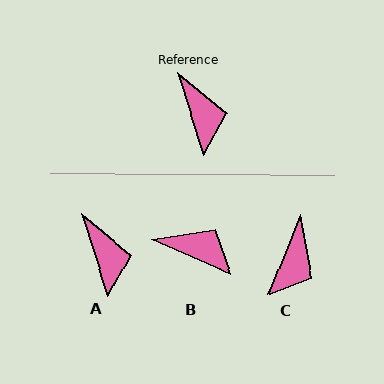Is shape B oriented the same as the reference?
No, it is off by about 48 degrees.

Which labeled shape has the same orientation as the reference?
A.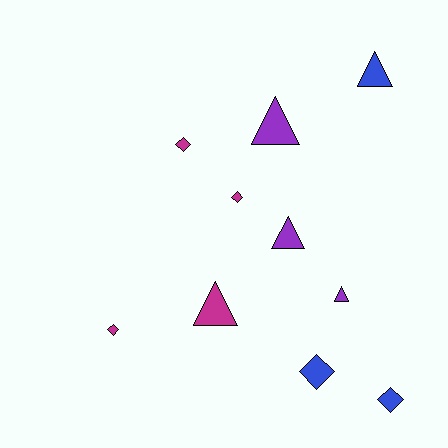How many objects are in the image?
There are 10 objects.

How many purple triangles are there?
There are 3 purple triangles.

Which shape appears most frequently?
Diamond, with 5 objects.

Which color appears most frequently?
Magenta, with 4 objects.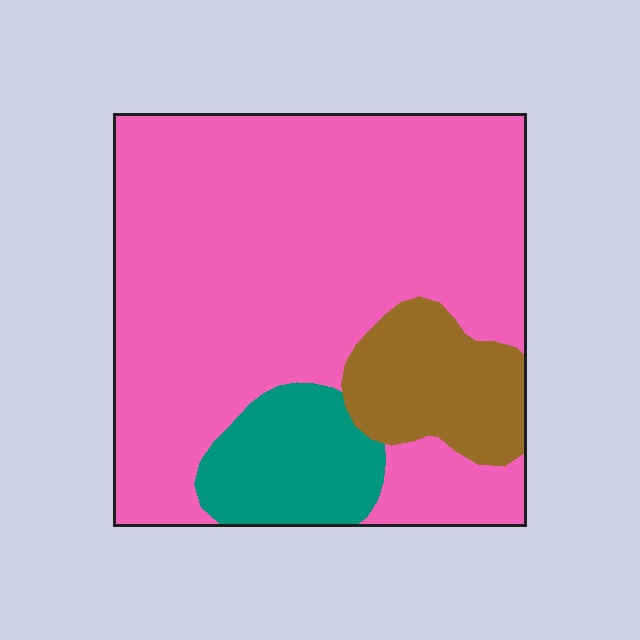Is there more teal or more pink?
Pink.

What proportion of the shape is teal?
Teal covers roughly 10% of the shape.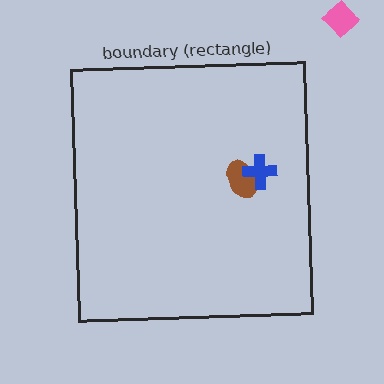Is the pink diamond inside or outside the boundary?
Outside.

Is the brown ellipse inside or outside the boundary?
Inside.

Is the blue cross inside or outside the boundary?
Inside.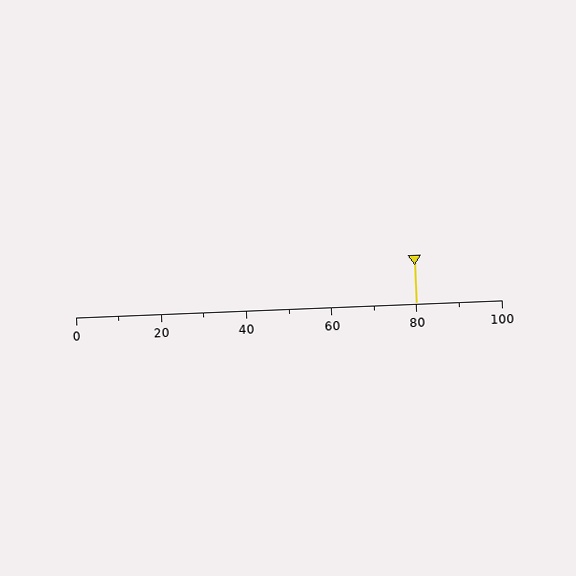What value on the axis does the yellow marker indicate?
The marker indicates approximately 80.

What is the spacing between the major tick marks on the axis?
The major ticks are spaced 20 apart.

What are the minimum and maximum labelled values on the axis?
The axis runs from 0 to 100.